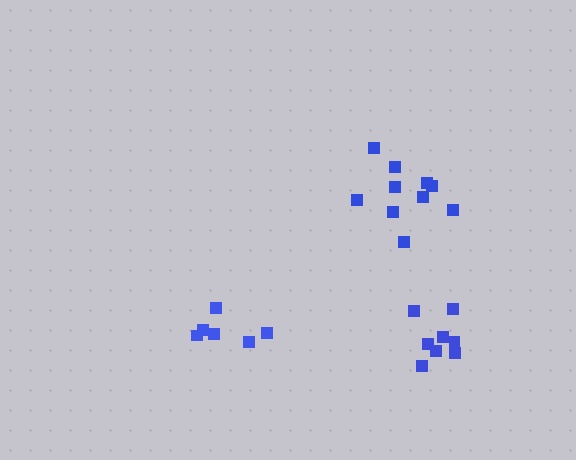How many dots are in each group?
Group 1: 6 dots, Group 2: 10 dots, Group 3: 8 dots (24 total).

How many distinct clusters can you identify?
There are 3 distinct clusters.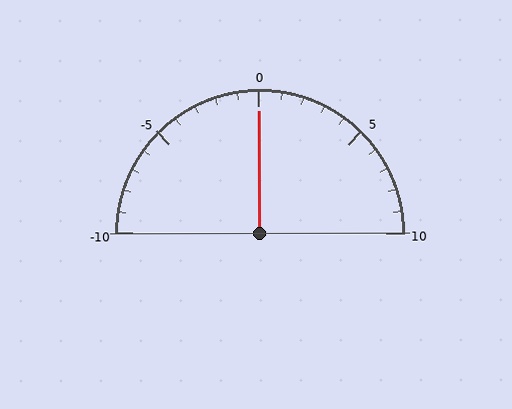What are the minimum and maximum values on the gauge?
The gauge ranges from -10 to 10.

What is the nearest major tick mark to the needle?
The nearest major tick mark is 0.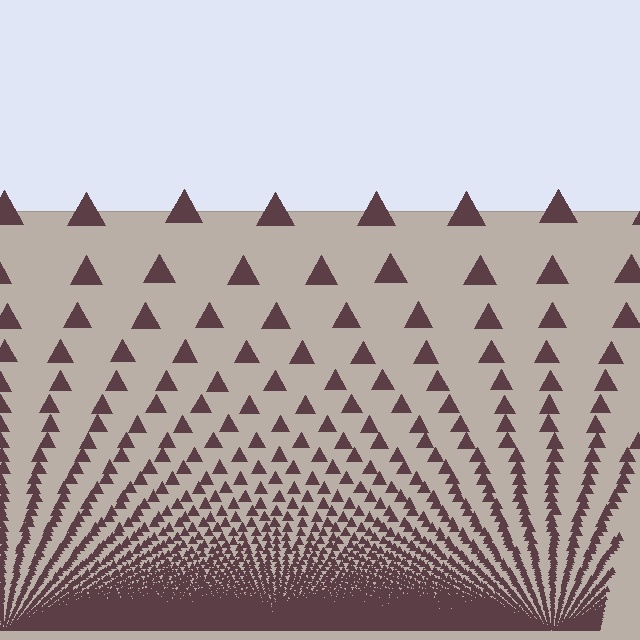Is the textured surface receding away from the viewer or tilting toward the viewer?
The surface appears to tilt toward the viewer. Texture elements get larger and sparser toward the top.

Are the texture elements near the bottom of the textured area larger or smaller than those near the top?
Smaller. The gradient is inverted — elements near the bottom are smaller and denser.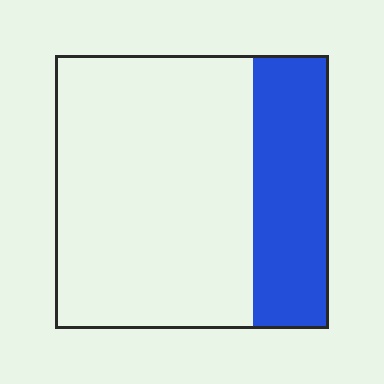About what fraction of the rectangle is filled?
About one quarter (1/4).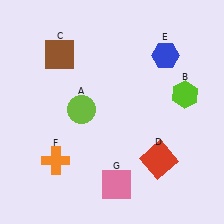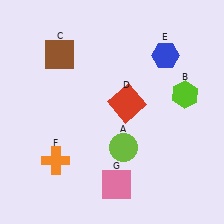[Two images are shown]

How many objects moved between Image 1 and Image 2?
2 objects moved between the two images.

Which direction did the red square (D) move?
The red square (D) moved up.